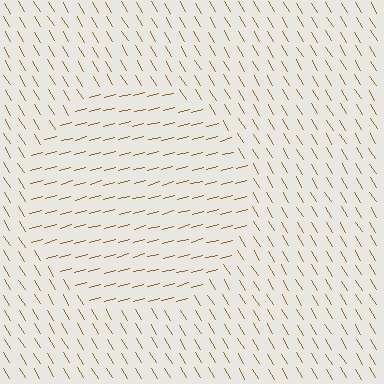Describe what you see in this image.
The image is filled with small brown line segments. A circle region in the image has lines oriented differently from the surrounding lines, creating a visible texture boundary.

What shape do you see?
I see a circle.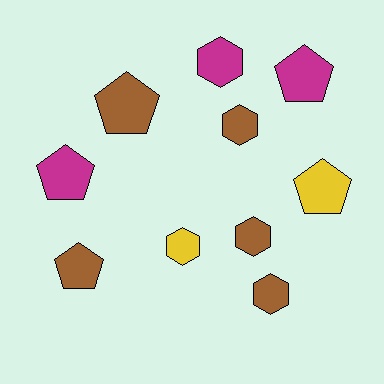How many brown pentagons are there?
There are 2 brown pentagons.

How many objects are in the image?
There are 10 objects.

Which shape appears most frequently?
Hexagon, with 5 objects.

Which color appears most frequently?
Brown, with 5 objects.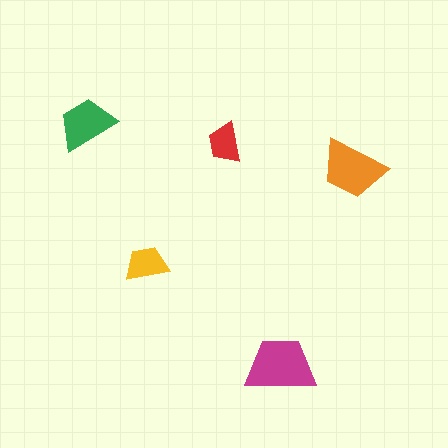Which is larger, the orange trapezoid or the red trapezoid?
The orange one.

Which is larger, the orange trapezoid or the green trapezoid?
The orange one.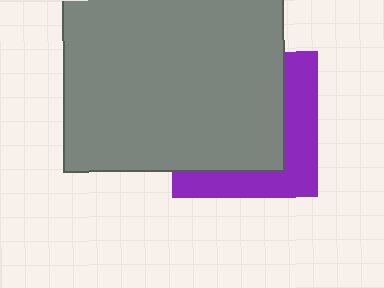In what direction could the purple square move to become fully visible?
The purple square could move toward the lower-right. That would shift it out from behind the gray square entirely.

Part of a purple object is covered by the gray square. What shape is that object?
It is a square.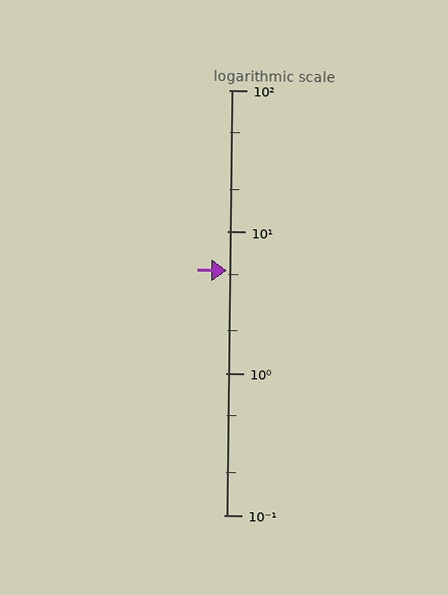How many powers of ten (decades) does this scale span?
The scale spans 3 decades, from 0.1 to 100.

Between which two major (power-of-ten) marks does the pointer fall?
The pointer is between 1 and 10.